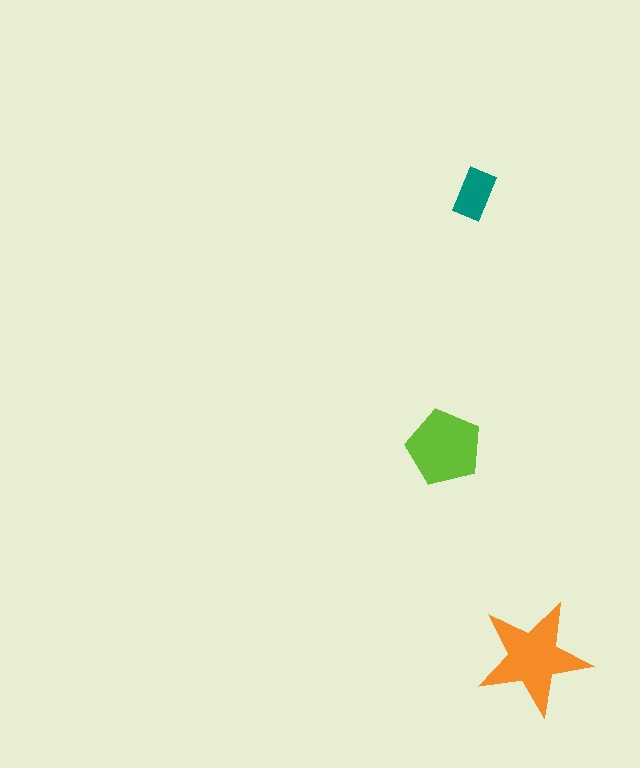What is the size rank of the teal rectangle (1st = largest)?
3rd.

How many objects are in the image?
There are 3 objects in the image.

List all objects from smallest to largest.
The teal rectangle, the lime pentagon, the orange star.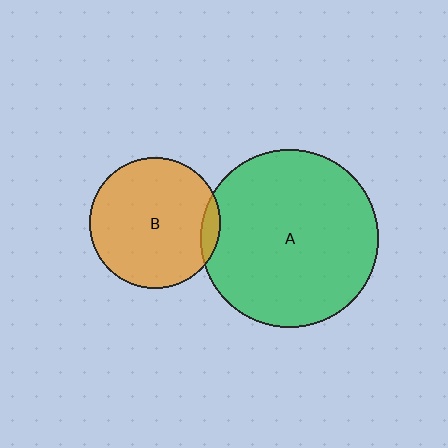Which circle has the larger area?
Circle A (green).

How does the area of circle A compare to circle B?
Approximately 1.8 times.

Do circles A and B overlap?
Yes.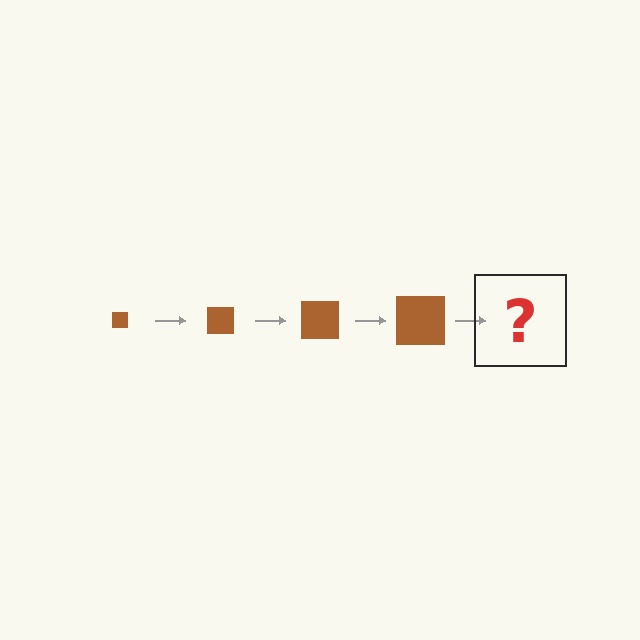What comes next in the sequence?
The next element should be a brown square, larger than the previous one.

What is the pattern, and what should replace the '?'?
The pattern is that the square gets progressively larger each step. The '?' should be a brown square, larger than the previous one.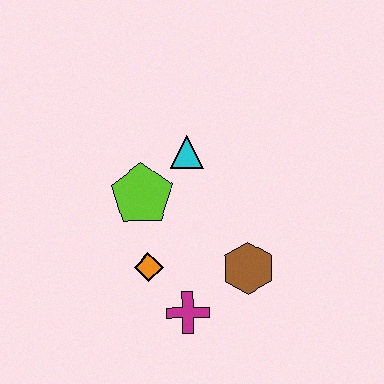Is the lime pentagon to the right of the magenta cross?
No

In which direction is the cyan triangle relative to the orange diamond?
The cyan triangle is above the orange diamond.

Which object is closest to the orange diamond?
The magenta cross is closest to the orange diamond.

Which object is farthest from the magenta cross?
The cyan triangle is farthest from the magenta cross.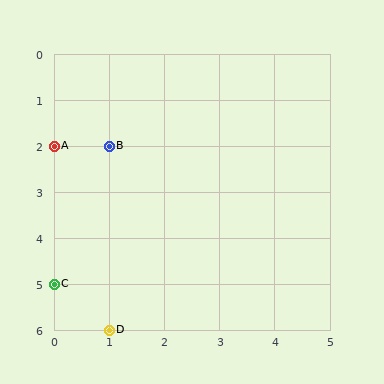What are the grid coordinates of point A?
Point A is at grid coordinates (0, 2).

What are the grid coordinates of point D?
Point D is at grid coordinates (1, 6).